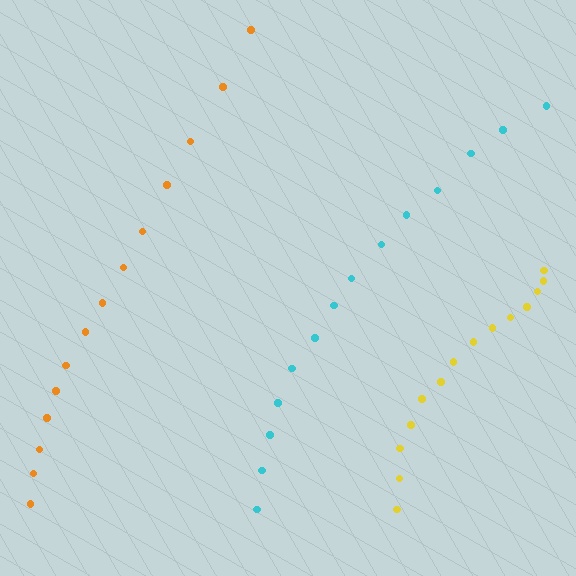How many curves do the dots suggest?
There are 3 distinct paths.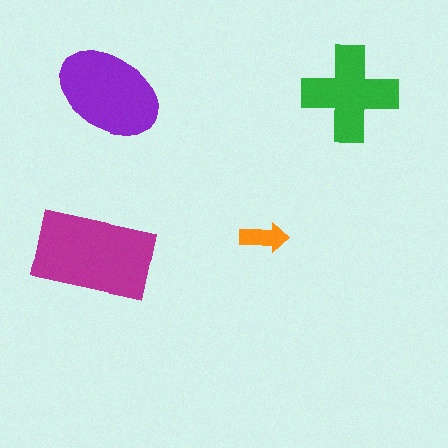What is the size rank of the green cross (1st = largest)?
3rd.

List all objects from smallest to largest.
The orange arrow, the green cross, the purple ellipse, the magenta rectangle.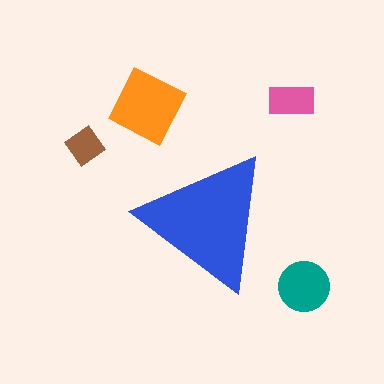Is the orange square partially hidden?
No, the orange square is fully visible.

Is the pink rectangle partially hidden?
No, the pink rectangle is fully visible.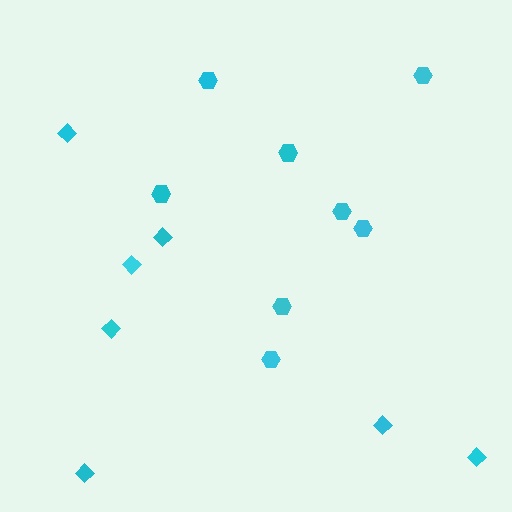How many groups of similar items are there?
There are 2 groups: one group of hexagons (8) and one group of diamonds (7).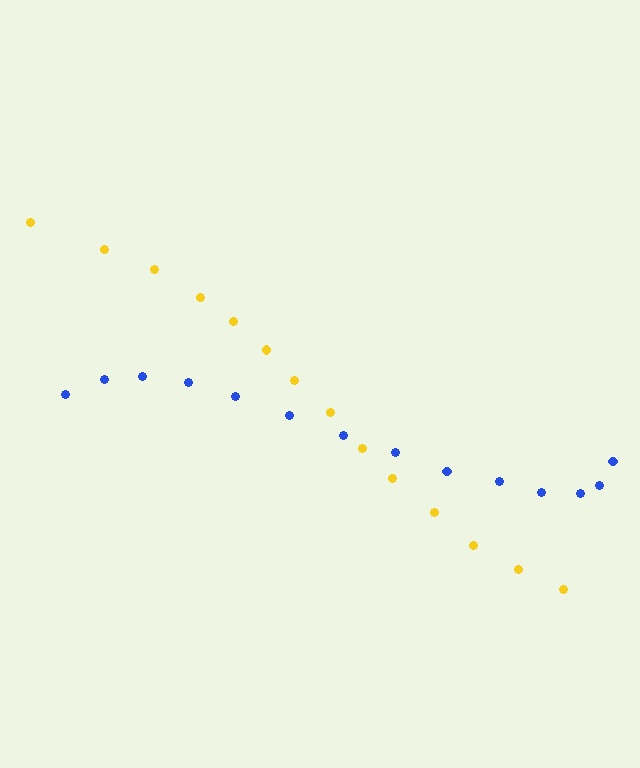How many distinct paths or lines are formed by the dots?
There are 2 distinct paths.